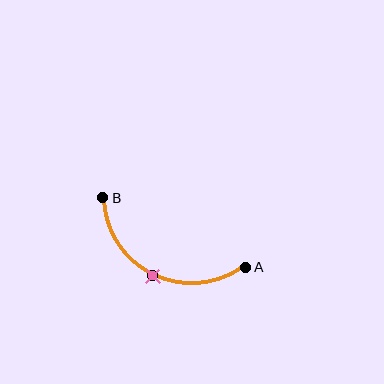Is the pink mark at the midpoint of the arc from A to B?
Yes. The pink mark lies on the arc at equal arc-length from both A and B — it is the arc midpoint.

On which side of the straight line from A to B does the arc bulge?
The arc bulges below the straight line connecting A and B.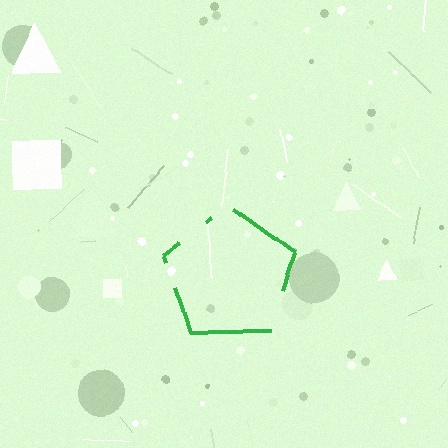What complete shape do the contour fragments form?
The contour fragments form a pentagon.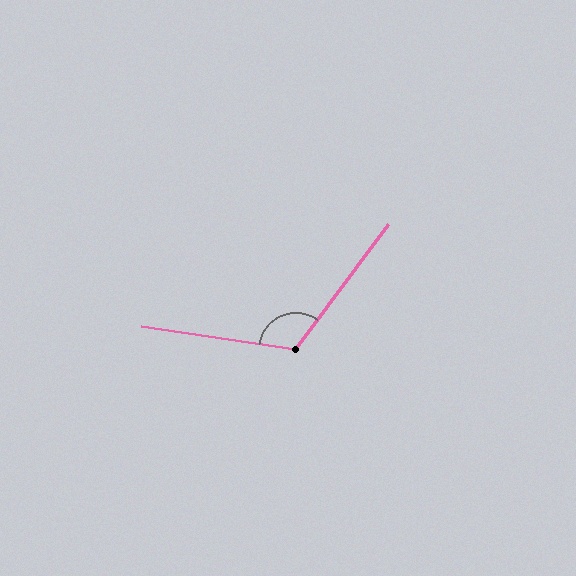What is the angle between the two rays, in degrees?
Approximately 118 degrees.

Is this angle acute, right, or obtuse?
It is obtuse.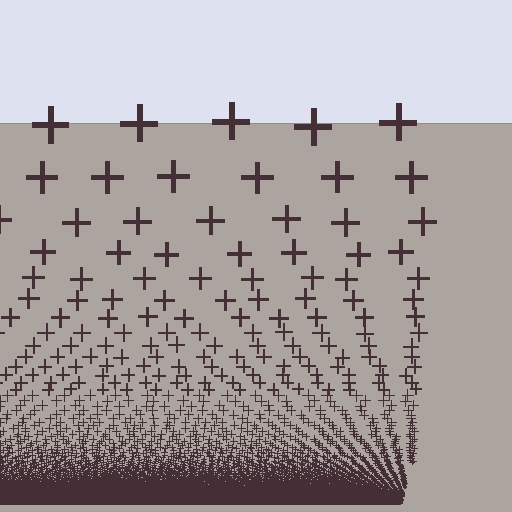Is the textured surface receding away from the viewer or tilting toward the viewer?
The surface appears to tilt toward the viewer. Texture elements get larger and sparser toward the top.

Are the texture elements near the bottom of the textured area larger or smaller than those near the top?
Smaller. The gradient is inverted — elements near the bottom are smaller and denser.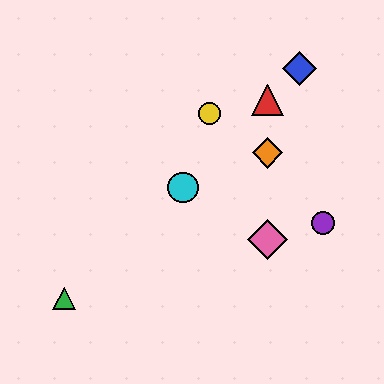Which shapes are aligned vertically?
The red triangle, the orange diamond, the pink diamond are aligned vertically.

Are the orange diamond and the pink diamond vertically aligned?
Yes, both are at x≈267.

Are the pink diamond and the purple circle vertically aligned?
No, the pink diamond is at x≈267 and the purple circle is at x≈323.